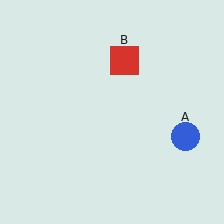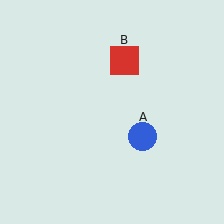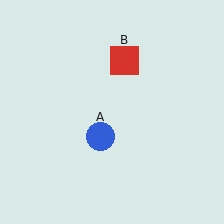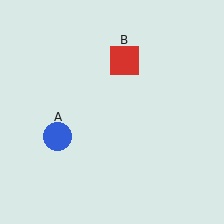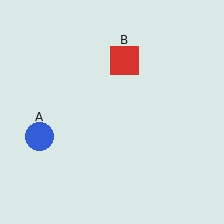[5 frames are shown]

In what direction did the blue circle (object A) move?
The blue circle (object A) moved left.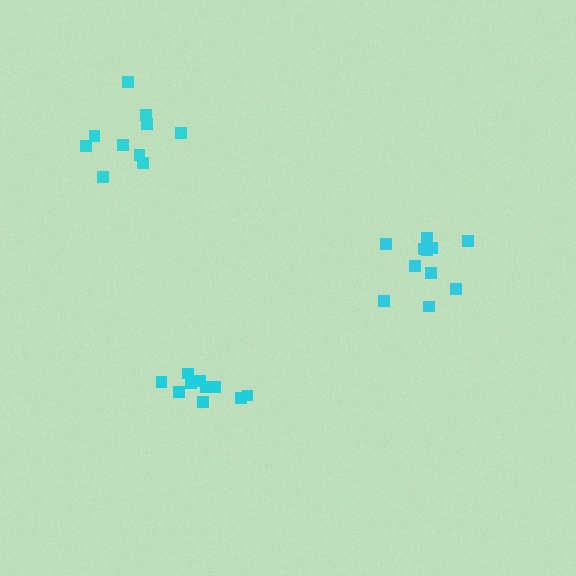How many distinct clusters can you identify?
There are 3 distinct clusters.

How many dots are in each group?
Group 1: 10 dots, Group 2: 10 dots, Group 3: 11 dots (31 total).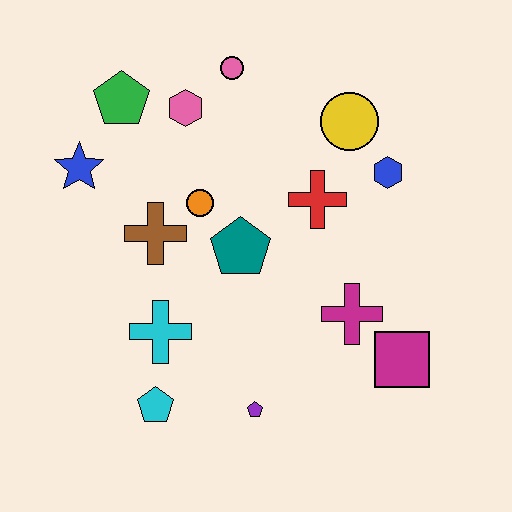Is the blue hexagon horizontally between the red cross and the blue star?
No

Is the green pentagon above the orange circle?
Yes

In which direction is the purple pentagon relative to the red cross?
The purple pentagon is below the red cross.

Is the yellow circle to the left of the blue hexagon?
Yes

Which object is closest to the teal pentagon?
The orange circle is closest to the teal pentagon.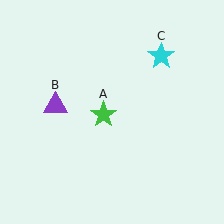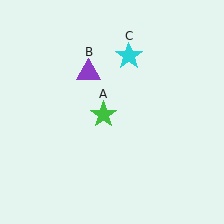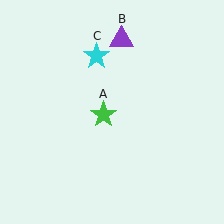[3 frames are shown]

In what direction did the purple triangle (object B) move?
The purple triangle (object B) moved up and to the right.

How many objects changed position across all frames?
2 objects changed position: purple triangle (object B), cyan star (object C).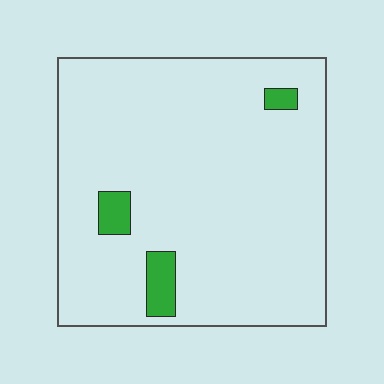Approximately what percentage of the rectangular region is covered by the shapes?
Approximately 5%.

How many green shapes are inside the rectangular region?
3.